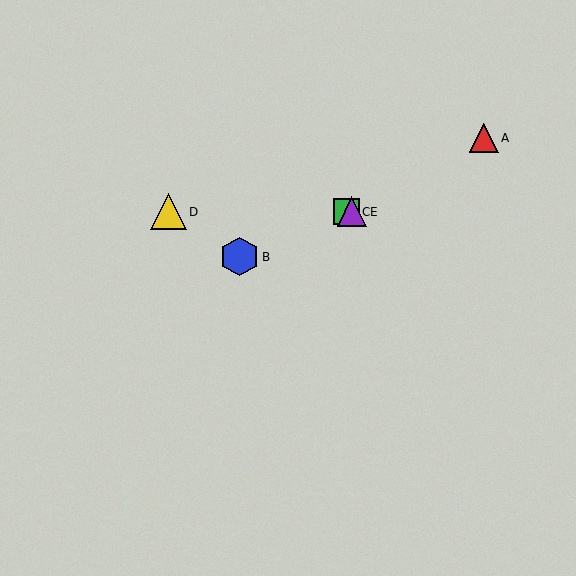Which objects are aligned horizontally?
Objects C, D, E are aligned horizontally.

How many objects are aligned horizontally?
3 objects (C, D, E) are aligned horizontally.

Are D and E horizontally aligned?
Yes, both are at y≈212.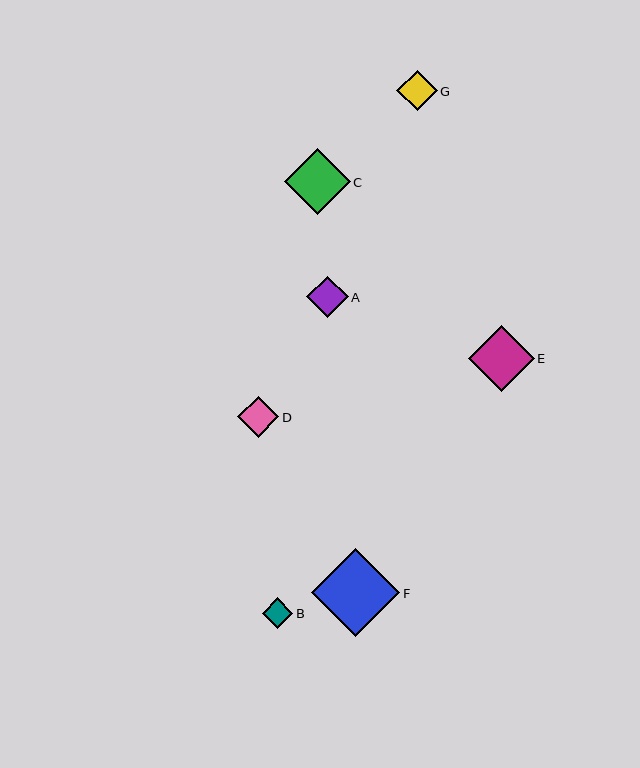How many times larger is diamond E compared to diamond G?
Diamond E is approximately 1.6 times the size of diamond G.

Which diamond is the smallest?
Diamond B is the smallest with a size of approximately 30 pixels.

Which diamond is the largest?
Diamond F is the largest with a size of approximately 88 pixels.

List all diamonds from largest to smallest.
From largest to smallest: F, C, E, A, D, G, B.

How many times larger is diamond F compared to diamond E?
Diamond F is approximately 1.3 times the size of diamond E.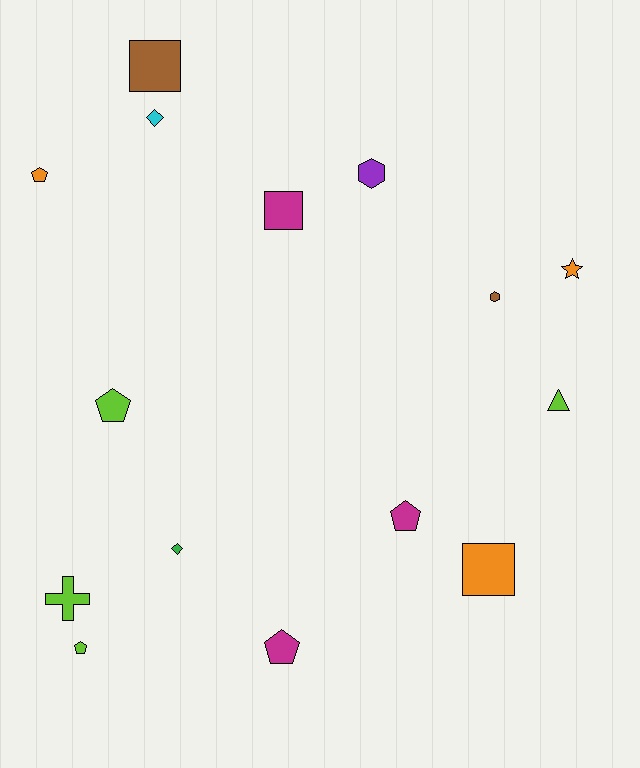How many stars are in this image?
There is 1 star.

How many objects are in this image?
There are 15 objects.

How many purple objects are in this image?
There is 1 purple object.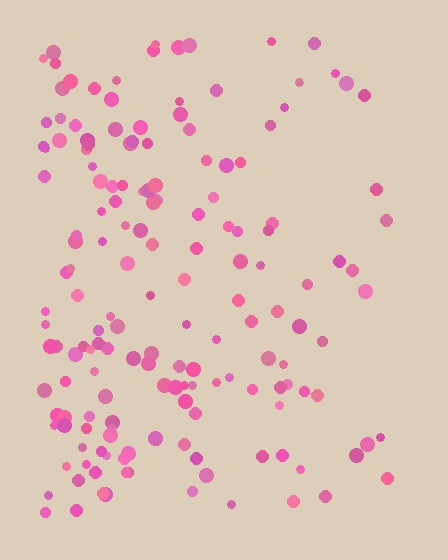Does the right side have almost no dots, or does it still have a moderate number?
Still a moderate number, just noticeably fewer than the left.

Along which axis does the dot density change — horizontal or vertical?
Horizontal.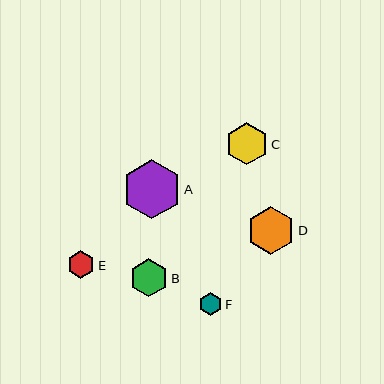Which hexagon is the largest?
Hexagon A is the largest with a size of approximately 59 pixels.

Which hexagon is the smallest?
Hexagon F is the smallest with a size of approximately 23 pixels.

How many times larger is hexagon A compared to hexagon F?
Hexagon A is approximately 2.6 times the size of hexagon F.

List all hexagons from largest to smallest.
From largest to smallest: A, D, C, B, E, F.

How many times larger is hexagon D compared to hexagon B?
Hexagon D is approximately 1.2 times the size of hexagon B.